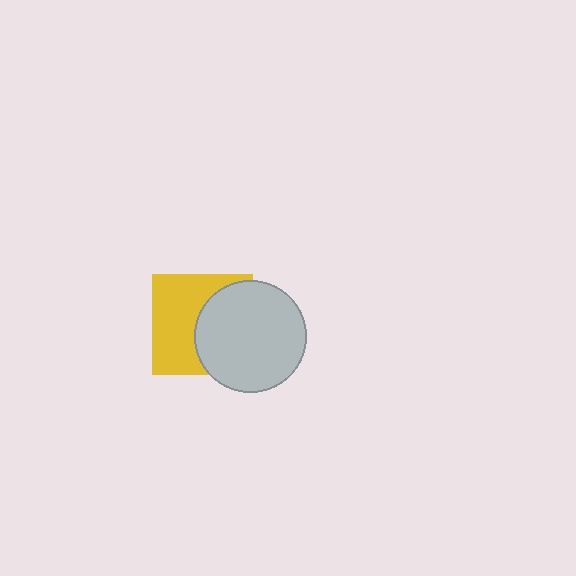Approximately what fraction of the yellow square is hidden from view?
Roughly 46% of the yellow square is hidden behind the light gray circle.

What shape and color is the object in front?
The object in front is a light gray circle.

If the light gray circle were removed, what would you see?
You would see the complete yellow square.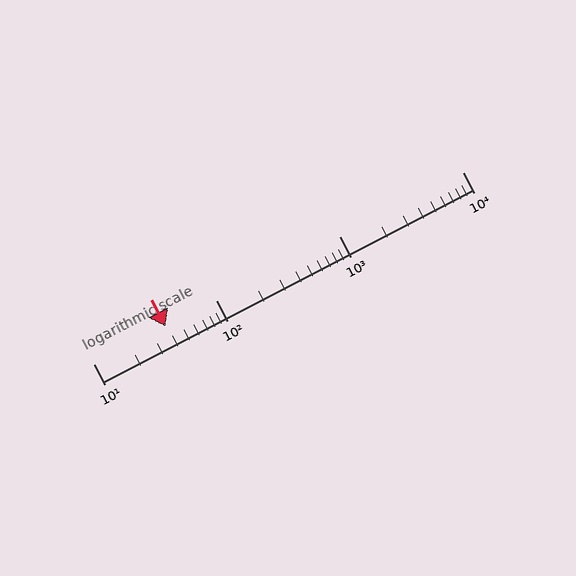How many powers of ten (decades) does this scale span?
The scale spans 3 decades, from 10 to 10000.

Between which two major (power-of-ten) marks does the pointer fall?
The pointer is between 10 and 100.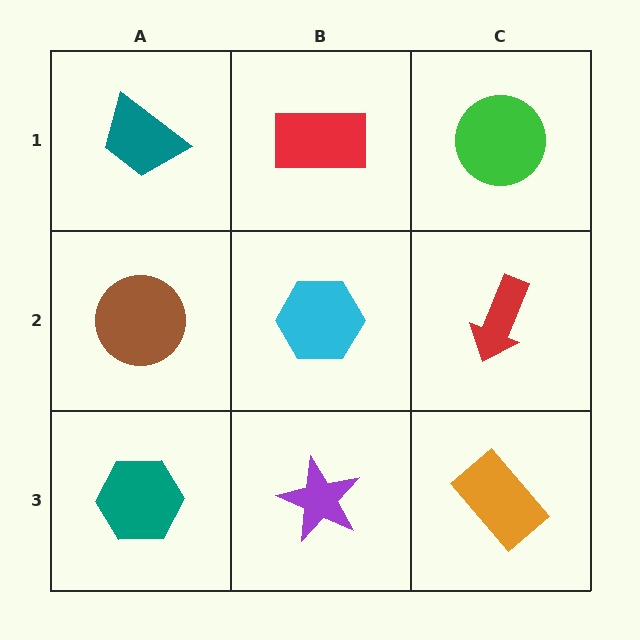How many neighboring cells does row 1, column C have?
2.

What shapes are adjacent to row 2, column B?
A red rectangle (row 1, column B), a purple star (row 3, column B), a brown circle (row 2, column A), a red arrow (row 2, column C).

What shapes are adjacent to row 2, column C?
A green circle (row 1, column C), an orange rectangle (row 3, column C), a cyan hexagon (row 2, column B).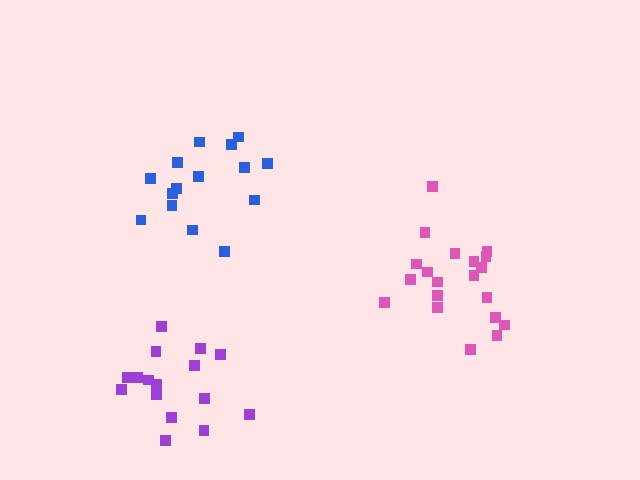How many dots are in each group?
Group 1: 20 dots, Group 2: 16 dots, Group 3: 15 dots (51 total).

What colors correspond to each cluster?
The clusters are colored: pink, purple, blue.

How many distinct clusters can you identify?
There are 3 distinct clusters.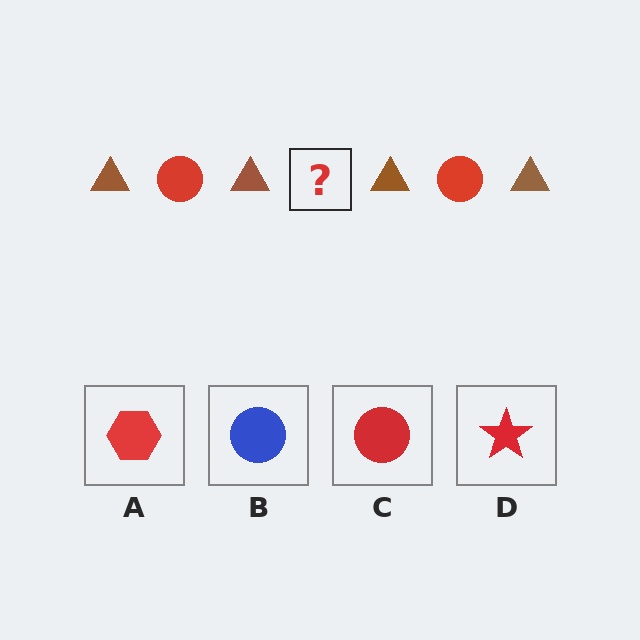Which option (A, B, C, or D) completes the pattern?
C.